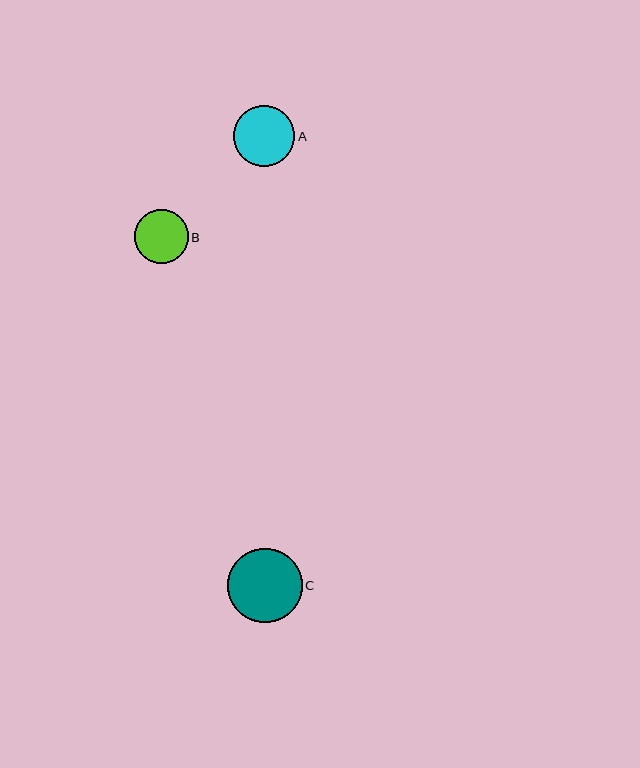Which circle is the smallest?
Circle B is the smallest with a size of approximately 54 pixels.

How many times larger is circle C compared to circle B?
Circle C is approximately 1.4 times the size of circle B.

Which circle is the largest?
Circle C is the largest with a size of approximately 75 pixels.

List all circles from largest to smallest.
From largest to smallest: C, A, B.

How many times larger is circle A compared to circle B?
Circle A is approximately 1.1 times the size of circle B.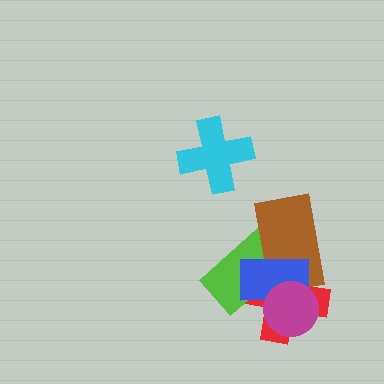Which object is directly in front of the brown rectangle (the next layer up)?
The blue rectangle is directly in front of the brown rectangle.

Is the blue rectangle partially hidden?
Yes, it is partially covered by another shape.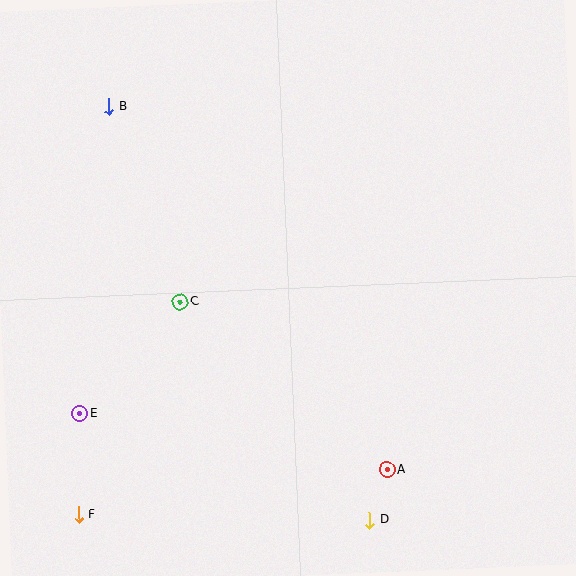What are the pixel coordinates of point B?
Point B is at (109, 107).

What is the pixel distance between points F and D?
The distance between F and D is 291 pixels.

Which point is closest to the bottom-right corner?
Point D is closest to the bottom-right corner.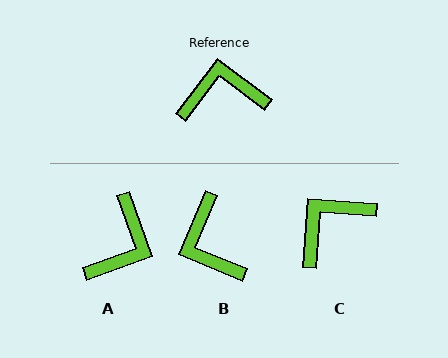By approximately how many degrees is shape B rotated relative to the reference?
Approximately 104 degrees counter-clockwise.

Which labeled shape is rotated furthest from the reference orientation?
A, about 124 degrees away.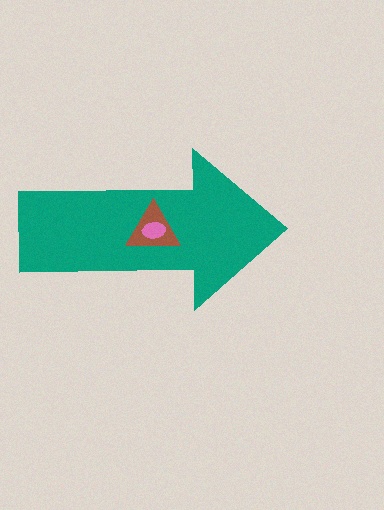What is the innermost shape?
The pink ellipse.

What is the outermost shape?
The teal arrow.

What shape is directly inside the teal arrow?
The brown triangle.